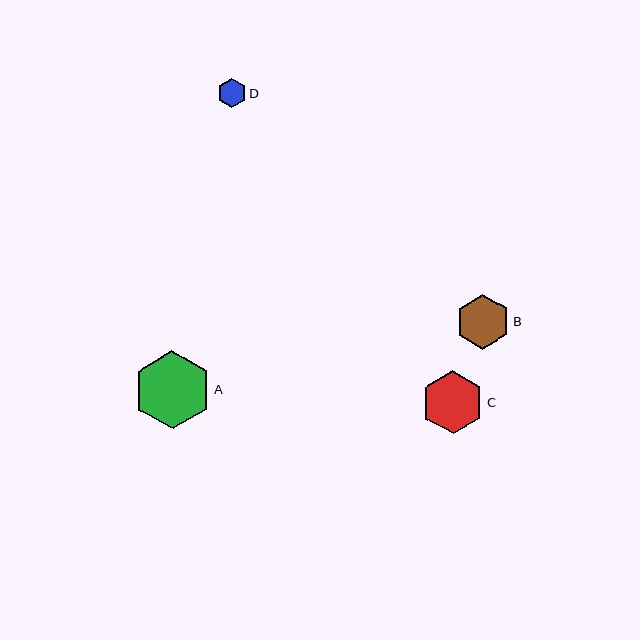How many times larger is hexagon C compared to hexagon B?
Hexagon C is approximately 1.2 times the size of hexagon B.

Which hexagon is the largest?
Hexagon A is the largest with a size of approximately 78 pixels.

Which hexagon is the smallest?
Hexagon D is the smallest with a size of approximately 29 pixels.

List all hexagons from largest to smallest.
From largest to smallest: A, C, B, D.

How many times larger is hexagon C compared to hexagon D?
Hexagon C is approximately 2.2 times the size of hexagon D.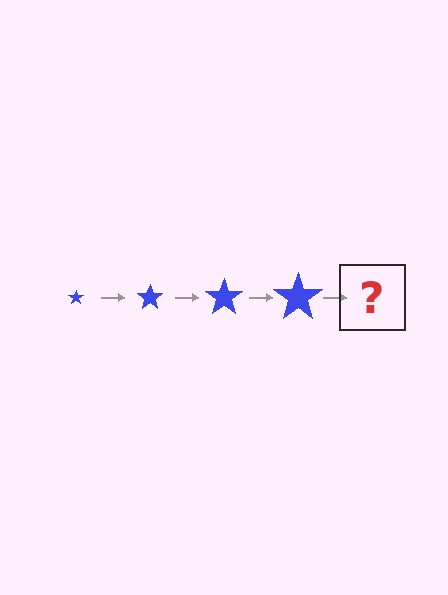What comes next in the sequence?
The next element should be a blue star, larger than the previous one.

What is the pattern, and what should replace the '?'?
The pattern is that the star gets progressively larger each step. The '?' should be a blue star, larger than the previous one.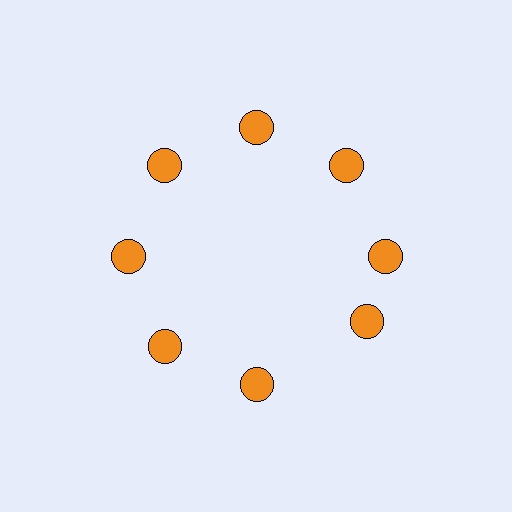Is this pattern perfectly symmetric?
No. The 8 orange circles are arranged in a ring, but one element near the 4 o'clock position is rotated out of alignment along the ring, breaking the 8-fold rotational symmetry.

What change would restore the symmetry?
The symmetry would be restored by rotating it back into even spacing with its neighbors so that all 8 circles sit at equal angles and equal distance from the center.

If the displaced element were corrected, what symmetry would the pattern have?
It would have 8-fold rotational symmetry — the pattern would map onto itself every 45 degrees.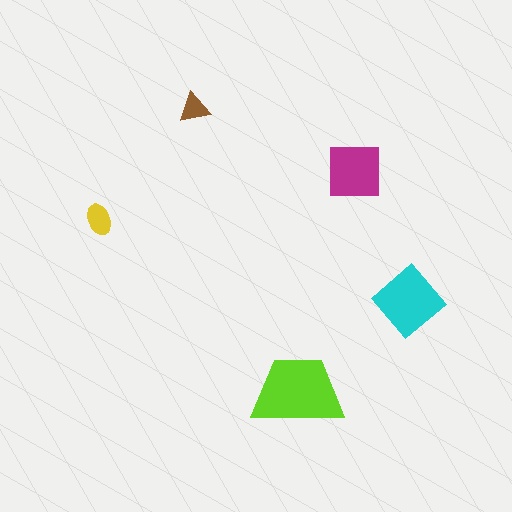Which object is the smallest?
The brown triangle.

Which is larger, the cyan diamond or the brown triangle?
The cyan diamond.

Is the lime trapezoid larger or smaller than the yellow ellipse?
Larger.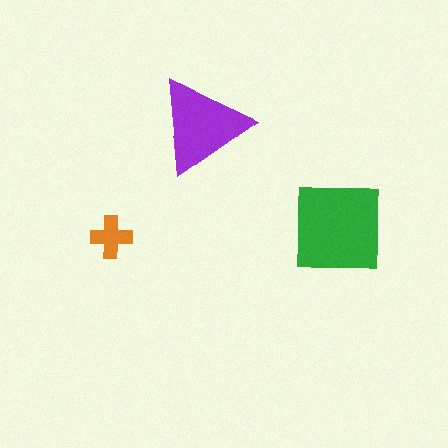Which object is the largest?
The green square.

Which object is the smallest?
The orange cross.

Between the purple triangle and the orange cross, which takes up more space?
The purple triangle.